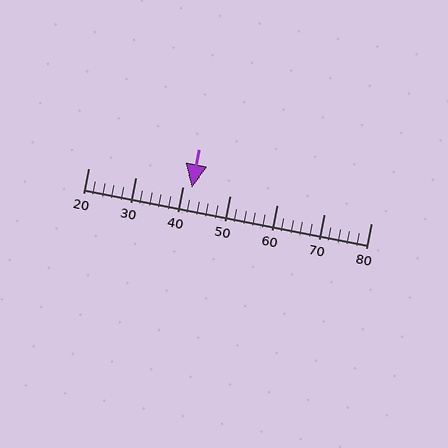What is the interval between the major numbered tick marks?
The major tick marks are spaced 10 units apart.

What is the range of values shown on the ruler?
The ruler shows values from 20 to 80.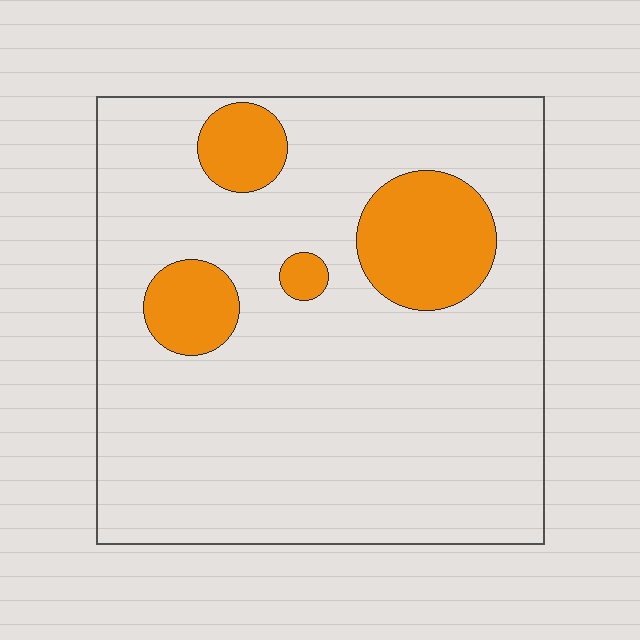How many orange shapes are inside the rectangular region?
4.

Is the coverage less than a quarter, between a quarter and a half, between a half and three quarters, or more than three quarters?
Less than a quarter.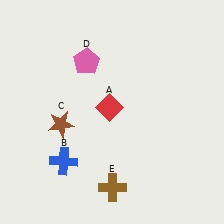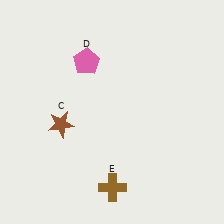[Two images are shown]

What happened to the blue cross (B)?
The blue cross (B) was removed in Image 2. It was in the bottom-left area of Image 1.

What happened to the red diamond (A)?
The red diamond (A) was removed in Image 2. It was in the top-left area of Image 1.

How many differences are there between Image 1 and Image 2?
There are 2 differences between the two images.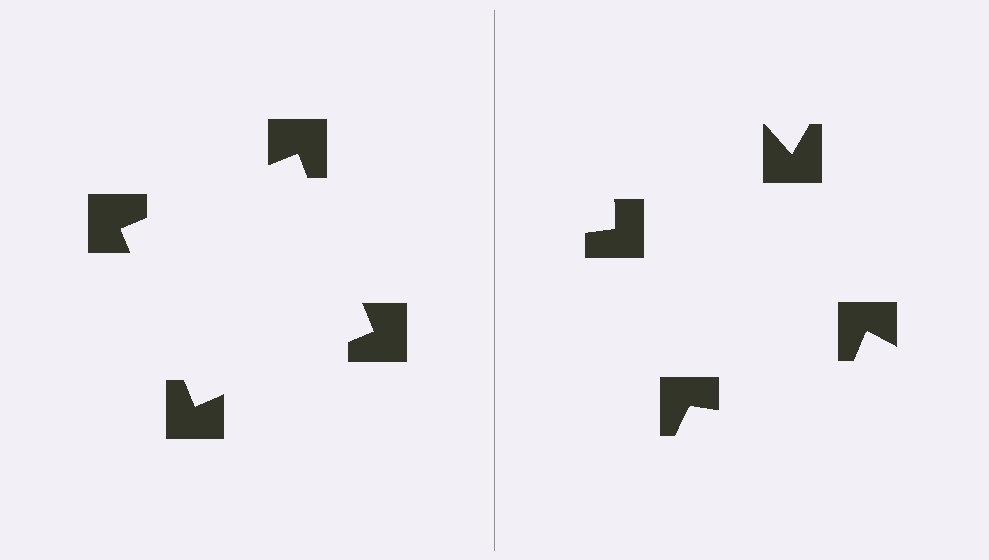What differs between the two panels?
The notched squares are positioned identically on both sides; only the wedge orientations differ. On the left they align to a square; on the right they are misaligned.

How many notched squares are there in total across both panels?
8 — 4 on each side.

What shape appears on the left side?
An illusory square.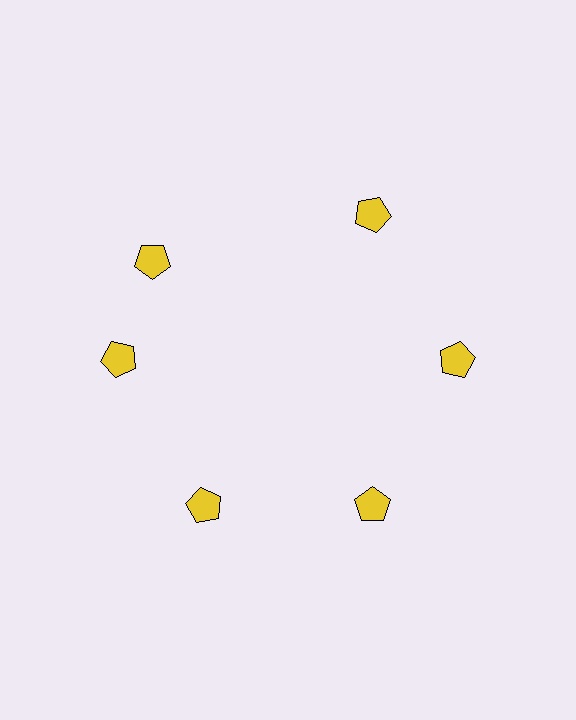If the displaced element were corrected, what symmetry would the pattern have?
It would have 6-fold rotational symmetry — the pattern would map onto itself every 60 degrees.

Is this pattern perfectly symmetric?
No. The 6 yellow pentagons are arranged in a ring, but one element near the 11 o'clock position is rotated out of alignment along the ring, breaking the 6-fold rotational symmetry.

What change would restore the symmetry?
The symmetry would be restored by rotating it back into even spacing with its neighbors so that all 6 pentagons sit at equal angles and equal distance from the center.